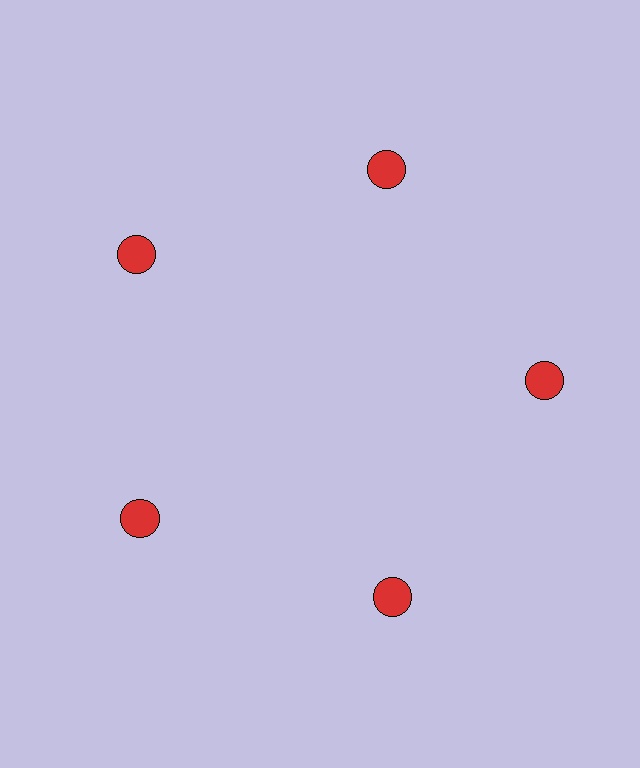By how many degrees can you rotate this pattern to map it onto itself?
The pattern maps onto itself every 72 degrees of rotation.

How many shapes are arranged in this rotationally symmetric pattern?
There are 5 shapes, arranged in 5 groups of 1.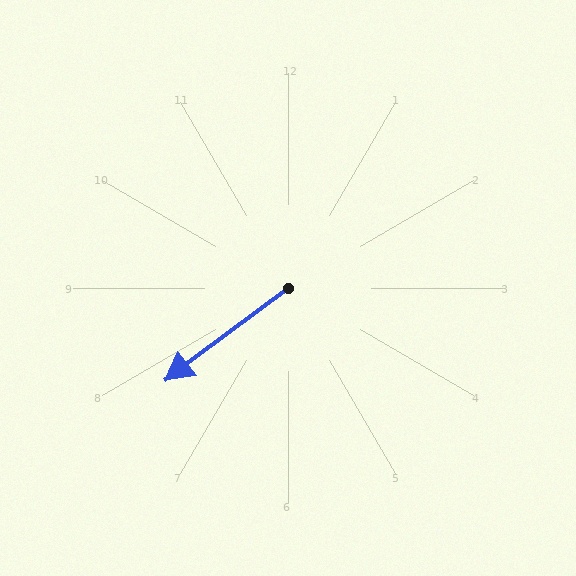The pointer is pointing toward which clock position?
Roughly 8 o'clock.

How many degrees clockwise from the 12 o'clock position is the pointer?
Approximately 233 degrees.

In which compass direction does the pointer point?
Southwest.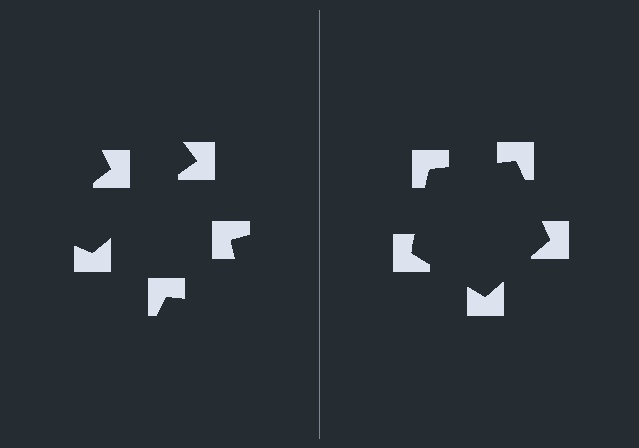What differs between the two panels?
The notched squares are positioned identically on both sides; only the wedge orientations differ. On the right they align to a pentagon; on the left they are misaligned.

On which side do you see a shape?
An illusory pentagon appears on the right side. On the left side the wedge cuts are rotated, so no coherent shape forms.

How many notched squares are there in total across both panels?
10 — 5 on each side.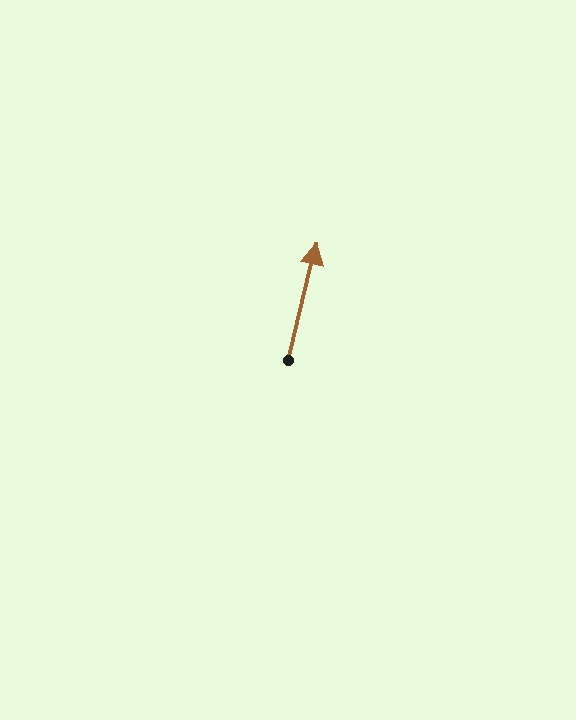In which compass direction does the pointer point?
North.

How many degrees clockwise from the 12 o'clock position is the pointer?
Approximately 14 degrees.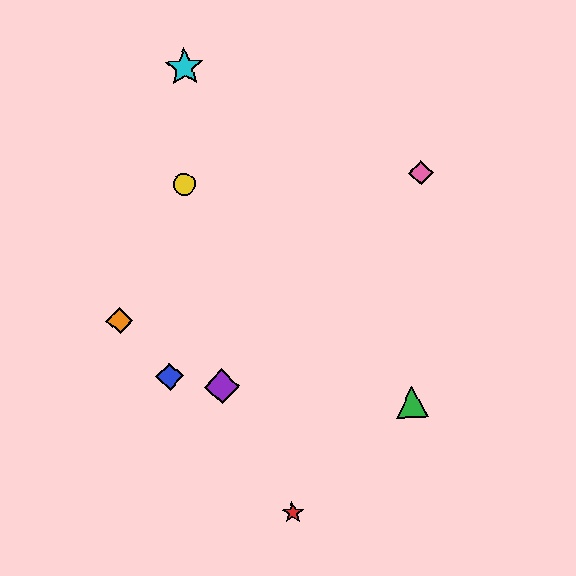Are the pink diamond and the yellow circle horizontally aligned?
Yes, both are at y≈173.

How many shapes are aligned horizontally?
2 shapes (the yellow circle, the pink diamond) are aligned horizontally.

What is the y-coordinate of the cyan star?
The cyan star is at y≈67.